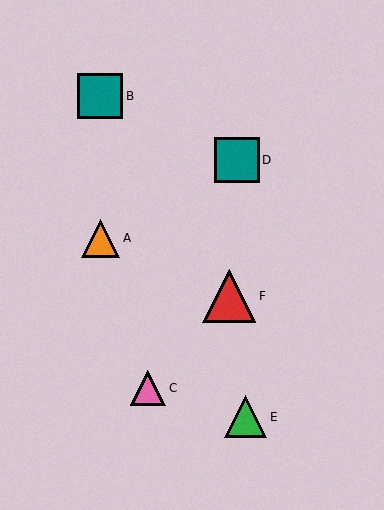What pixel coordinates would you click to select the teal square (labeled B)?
Click at (100, 96) to select the teal square B.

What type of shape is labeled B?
Shape B is a teal square.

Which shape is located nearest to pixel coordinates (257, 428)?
The green triangle (labeled E) at (246, 417) is nearest to that location.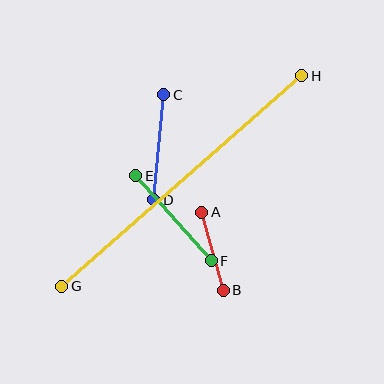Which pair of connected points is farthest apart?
Points G and H are farthest apart.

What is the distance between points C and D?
The distance is approximately 105 pixels.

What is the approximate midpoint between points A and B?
The midpoint is at approximately (212, 251) pixels.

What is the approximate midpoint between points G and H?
The midpoint is at approximately (182, 181) pixels.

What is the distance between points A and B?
The distance is approximately 81 pixels.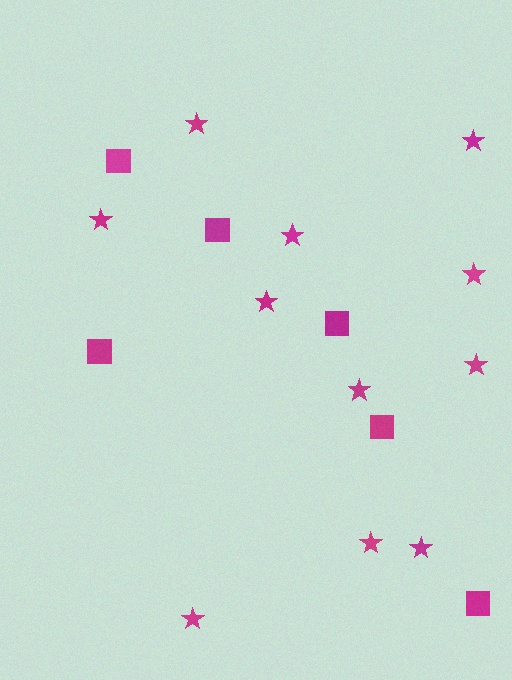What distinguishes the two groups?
There are 2 groups: one group of squares (6) and one group of stars (11).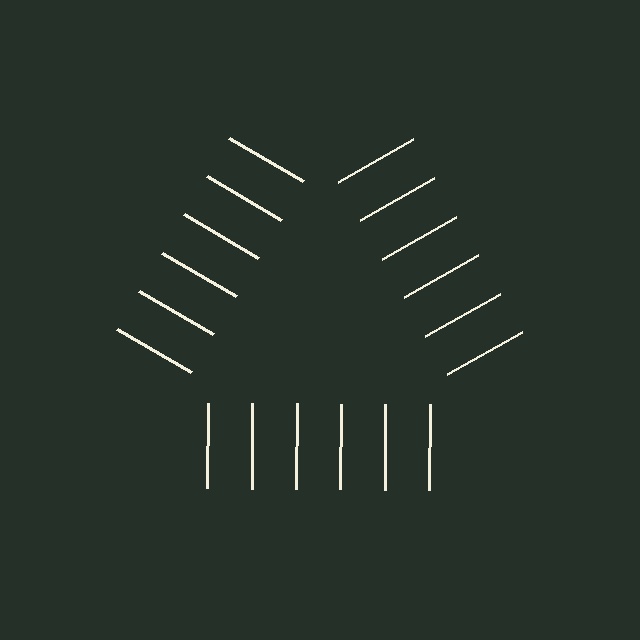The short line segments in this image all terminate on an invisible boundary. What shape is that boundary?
An illusory triangle — the line segments terminate on its edges but no continuous stroke is drawn.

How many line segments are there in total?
18 — 6 along each of the 3 edges.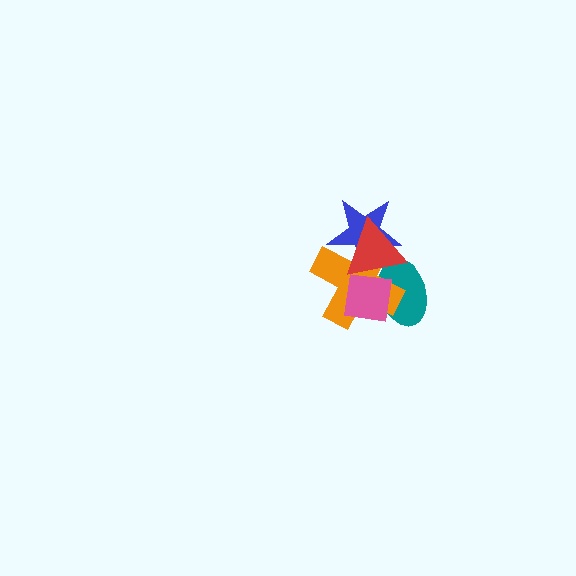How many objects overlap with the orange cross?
4 objects overlap with the orange cross.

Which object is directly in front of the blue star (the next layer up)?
The orange cross is directly in front of the blue star.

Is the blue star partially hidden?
Yes, it is partially covered by another shape.